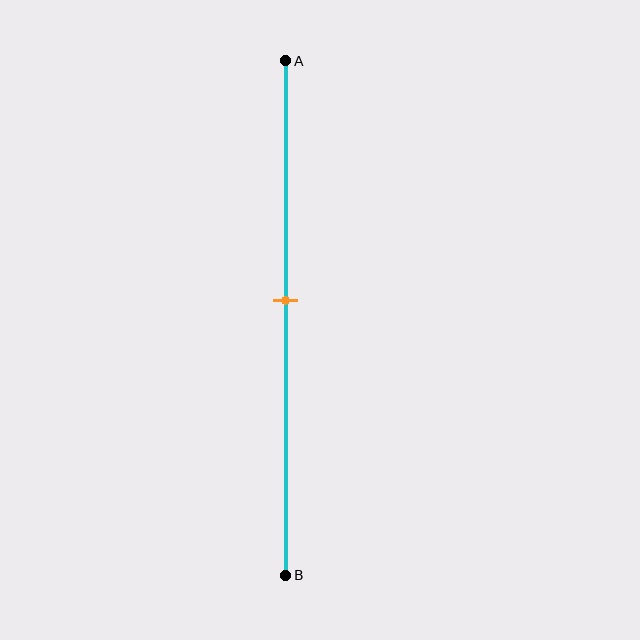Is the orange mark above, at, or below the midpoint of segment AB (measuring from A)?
The orange mark is above the midpoint of segment AB.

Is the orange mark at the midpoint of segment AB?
No, the mark is at about 45% from A, not at the 50% midpoint.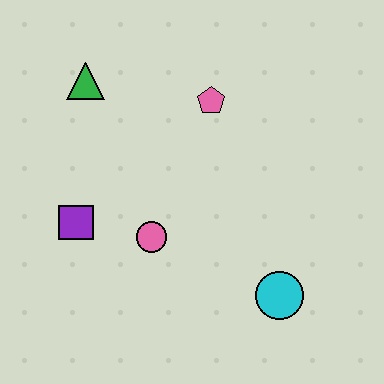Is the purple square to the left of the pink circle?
Yes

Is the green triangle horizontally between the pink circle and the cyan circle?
No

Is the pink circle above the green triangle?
No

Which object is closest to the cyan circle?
The pink circle is closest to the cyan circle.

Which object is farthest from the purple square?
The cyan circle is farthest from the purple square.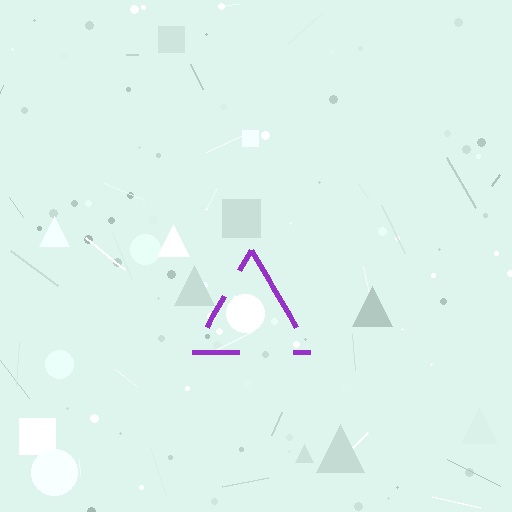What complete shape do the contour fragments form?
The contour fragments form a triangle.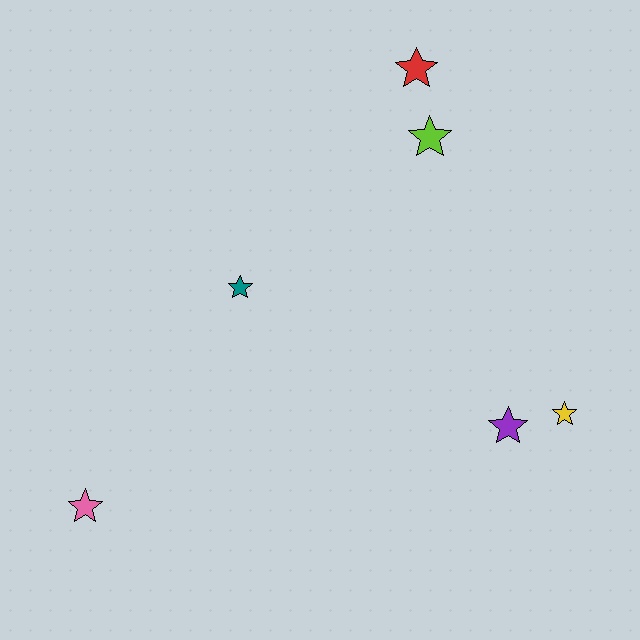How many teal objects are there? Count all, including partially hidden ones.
There is 1 teal object.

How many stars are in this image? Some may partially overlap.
There are 6 stars.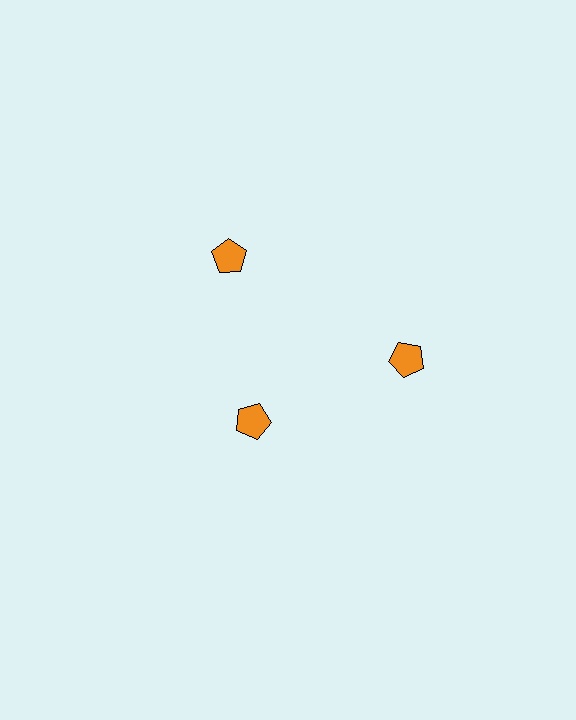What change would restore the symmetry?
The symmetry would be restored by moving it outward, back onto the ring so that all 3 pentagons sit at equal angles and equal distance from the center.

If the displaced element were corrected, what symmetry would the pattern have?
It would have 3-fold rotational symmetry — the pattern would map onto itself every 120 degrees.